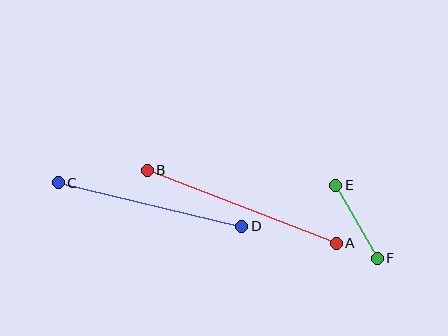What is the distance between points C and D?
The distance is approximately 189 pixels.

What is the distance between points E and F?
The distance is approximately 84 pixels.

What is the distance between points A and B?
The distance is approximately 202 pixels.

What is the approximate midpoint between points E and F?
The midpoint is at approximately (357, 222) pixels.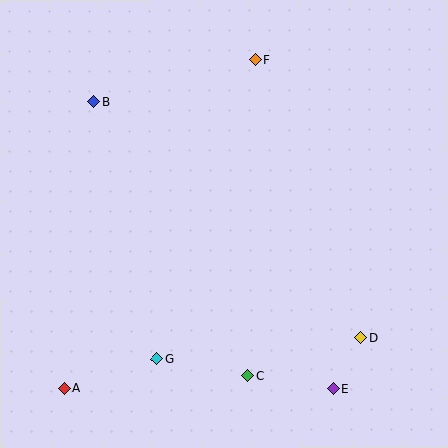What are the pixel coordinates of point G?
Point G is at (157, 359).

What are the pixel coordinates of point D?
Point D is at (360, 338).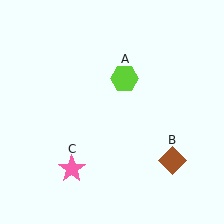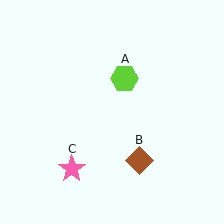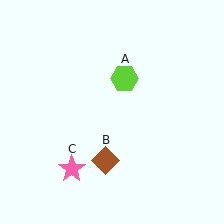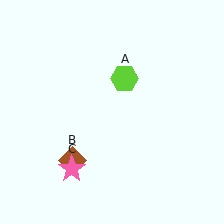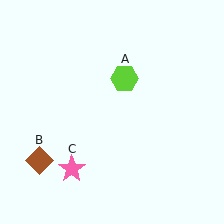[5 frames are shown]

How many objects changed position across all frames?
1 object changed position: brown diamond (object B).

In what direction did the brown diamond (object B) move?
The brown diamond (object B) moved left.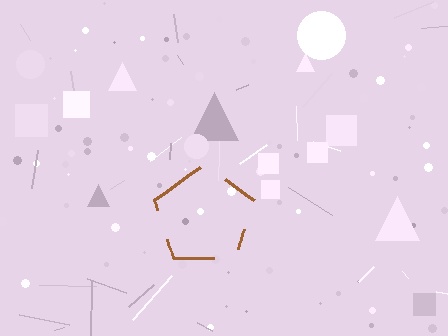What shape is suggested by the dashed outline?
The dashed outline suggests a pentagon.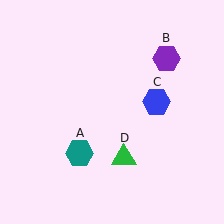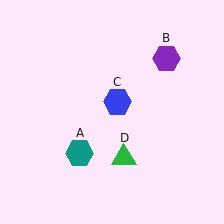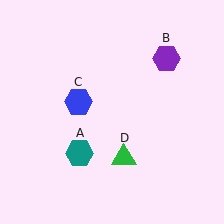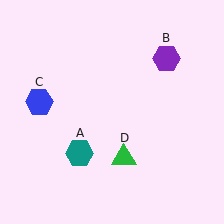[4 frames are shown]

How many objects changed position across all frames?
1 object changed position: blue hexagon (object C).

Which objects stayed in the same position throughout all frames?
Teal hexagon (object A) and purple hexagon (object B) and green triangle (object D) remained stationary.